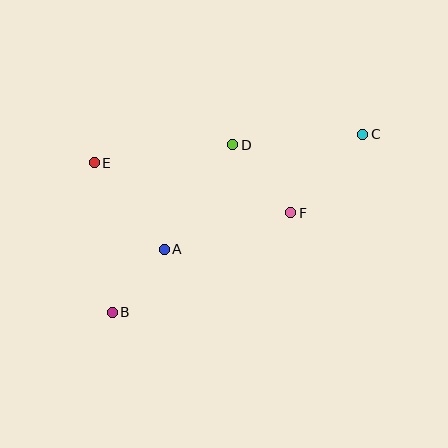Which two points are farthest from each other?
Points B and C are farthest from each other.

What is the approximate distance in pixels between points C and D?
The distance between C and D is approximately 130 pixels.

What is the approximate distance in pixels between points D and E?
The distance between D and E is approximately 140 pixels.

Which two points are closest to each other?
Points A and B are closest to each other.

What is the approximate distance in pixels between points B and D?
The distance between B and D is approximately 207 pixels.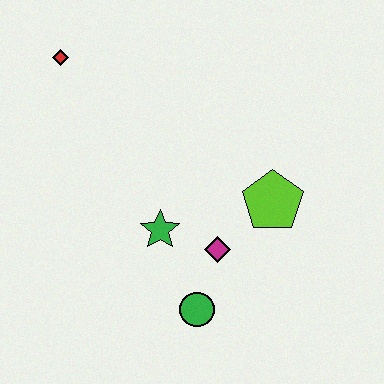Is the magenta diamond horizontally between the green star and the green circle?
No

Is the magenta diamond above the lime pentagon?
No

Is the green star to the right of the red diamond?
Yes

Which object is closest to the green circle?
The magenta diamond is closest to the green circle.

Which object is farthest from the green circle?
The red diamond is farthest from the green circle.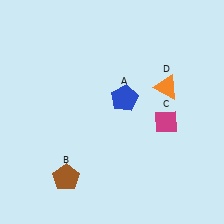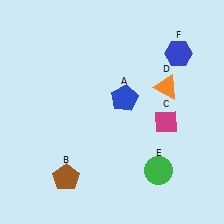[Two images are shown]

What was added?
A green circle (E), a blue hexagon (F) were added in Image 2.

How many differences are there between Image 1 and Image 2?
There are 2 differences between the two images.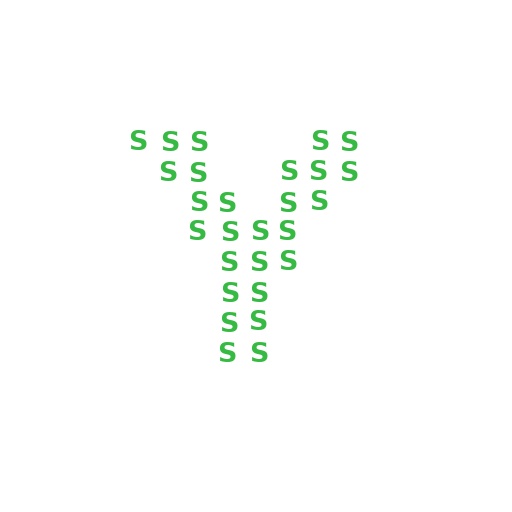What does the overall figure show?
The overall figure shows the letter Y.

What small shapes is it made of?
It is made of small letter S's.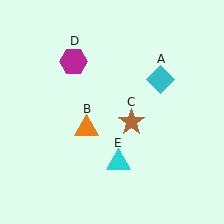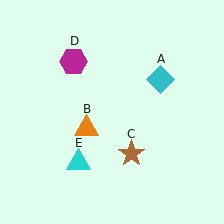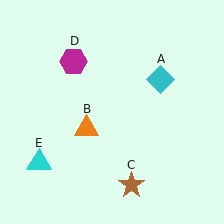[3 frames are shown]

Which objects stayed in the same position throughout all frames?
Cyan diamond (object A) and orange triangle (object B) and magenta hexagon (object D) remained stationary.